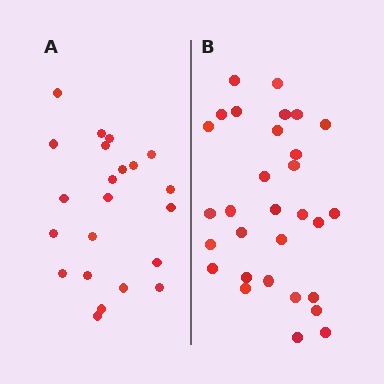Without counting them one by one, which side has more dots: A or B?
Region B (the right region) has more dots.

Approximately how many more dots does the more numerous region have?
Region B has roughly 8 or so more dots than region A.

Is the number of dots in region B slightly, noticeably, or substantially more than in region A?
Region B has noticeably more, but not dramatically so. The ratio is roughly 1.4 to 1.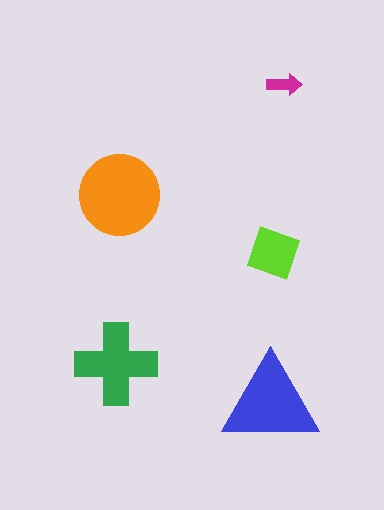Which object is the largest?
The orange circle.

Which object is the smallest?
The magenta arrow.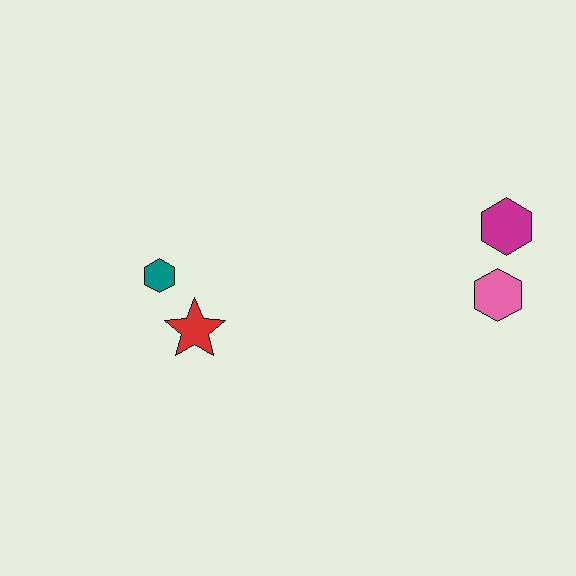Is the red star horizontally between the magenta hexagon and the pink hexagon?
No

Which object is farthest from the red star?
The magenta hexagon is farthest from the red star.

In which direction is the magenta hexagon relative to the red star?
The magenta hexagon is to the right of the red star.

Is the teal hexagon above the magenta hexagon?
No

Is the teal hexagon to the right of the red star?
No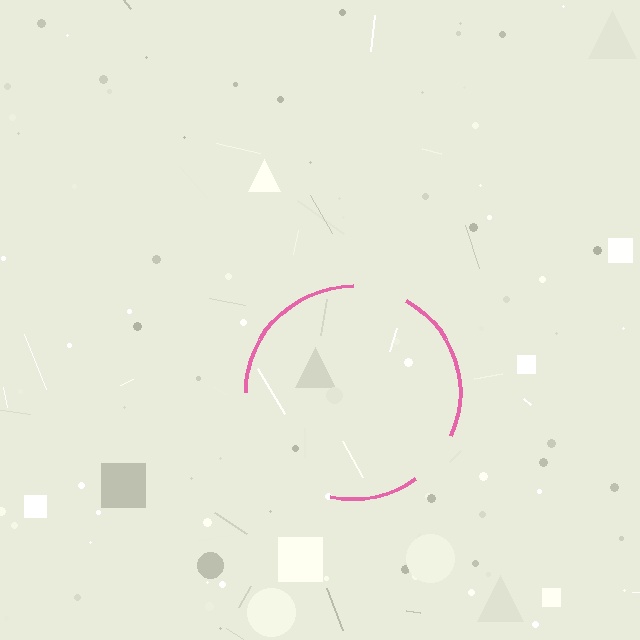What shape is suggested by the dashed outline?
The dashed outline suggests a circle.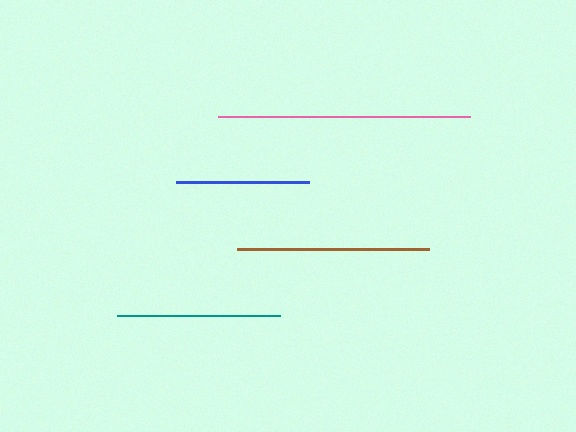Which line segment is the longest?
The pink line is the longest at approximately 251 pixels.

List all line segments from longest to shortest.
From longest to shortest: pink, brown, teal, blue.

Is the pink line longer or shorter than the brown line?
The pink line is longer than the brown line.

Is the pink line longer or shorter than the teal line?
The pink line is longer than the teal line.